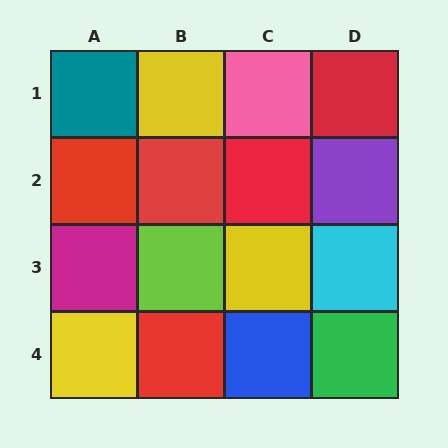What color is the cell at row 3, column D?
Cyan.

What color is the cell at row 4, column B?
Red.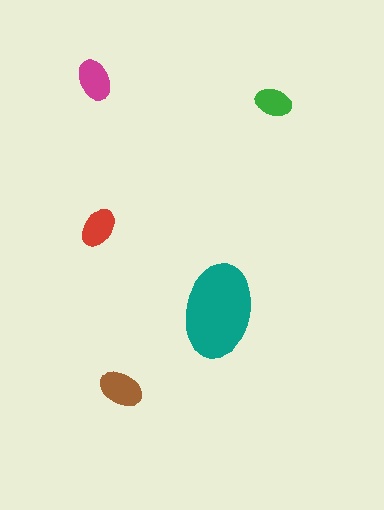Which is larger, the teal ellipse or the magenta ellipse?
The teal one.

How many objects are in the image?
There are 5 objects in the image.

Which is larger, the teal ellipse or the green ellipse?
The teal one.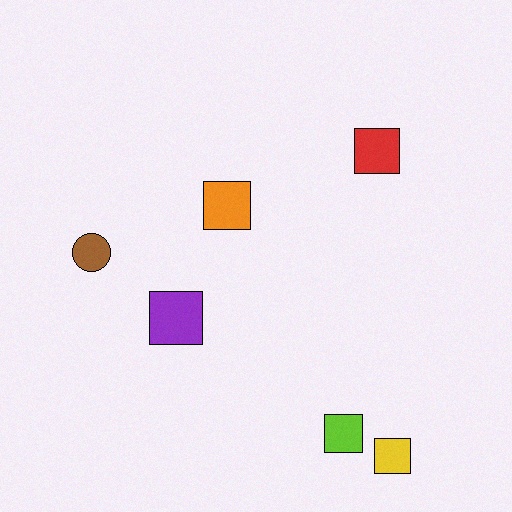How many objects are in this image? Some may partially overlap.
There are 6 objects.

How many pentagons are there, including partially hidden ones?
There are no pentagons.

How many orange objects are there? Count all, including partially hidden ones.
There is 1 orange object.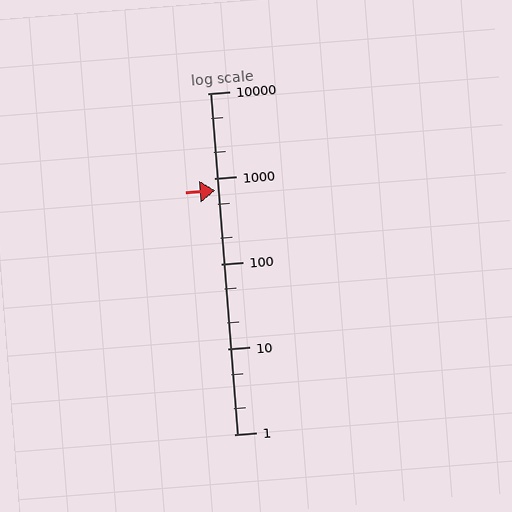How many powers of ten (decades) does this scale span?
The scale spans 4 decades, from 1 to 10000.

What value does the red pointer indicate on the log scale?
The pointer indicates approximately 730.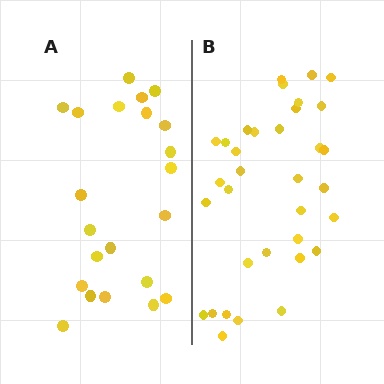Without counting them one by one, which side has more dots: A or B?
Region B (the right region) has more dots.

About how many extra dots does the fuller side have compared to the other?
Region B has roughly 12 or so more dots than region A.